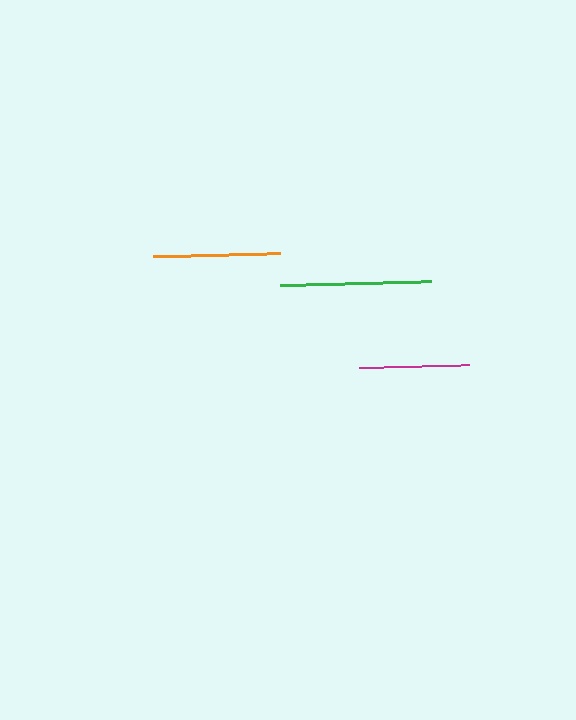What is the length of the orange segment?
The orange segment is approximately 127 pixels long.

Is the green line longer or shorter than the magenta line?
The green line is longer than the magenta line.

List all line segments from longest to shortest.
From longest to shortest: green, orange, magenta.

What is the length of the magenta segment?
The magenta segment is approximately 110 pixels long.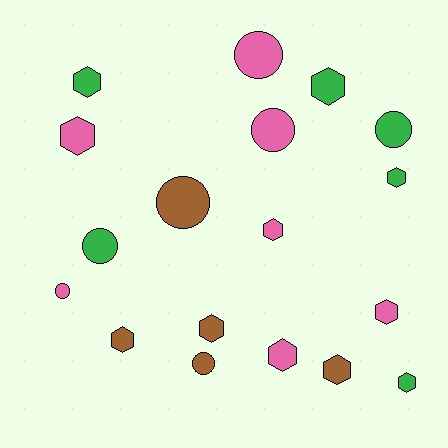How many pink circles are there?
There are 3 pink circles.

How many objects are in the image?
There are 18 objects.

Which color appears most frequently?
Pink, with 7 objects.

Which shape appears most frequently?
Hexagon, with 11 objects.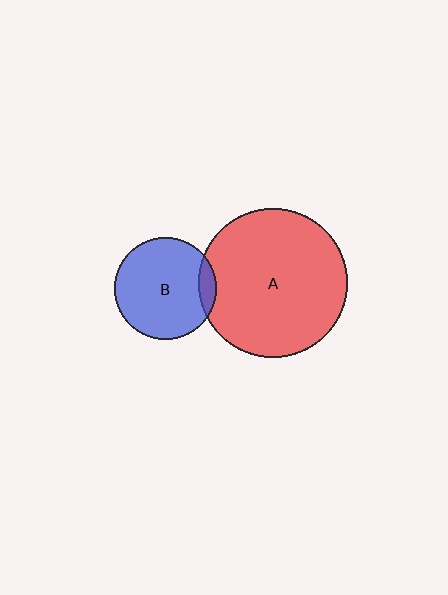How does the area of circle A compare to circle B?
Approximately 2.2 times.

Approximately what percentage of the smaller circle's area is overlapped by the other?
Approximately 10%.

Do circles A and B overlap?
Yes.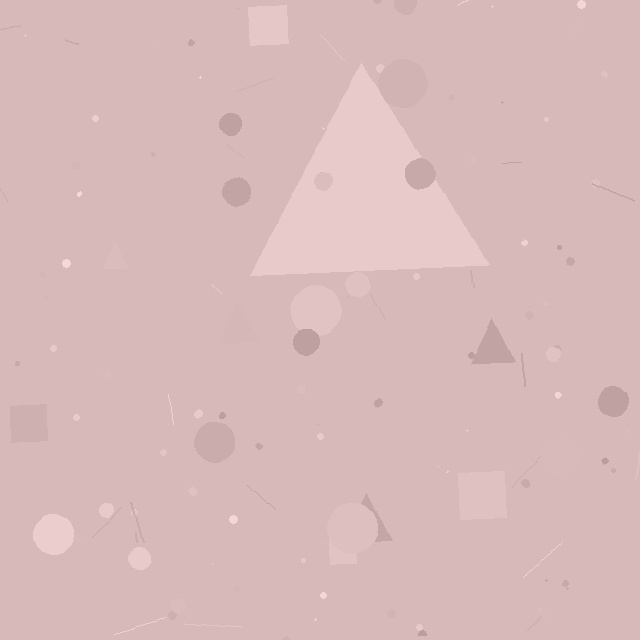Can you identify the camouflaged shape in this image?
The camouflaged shape is a triangle.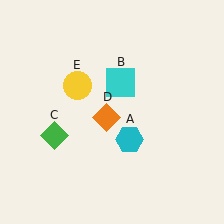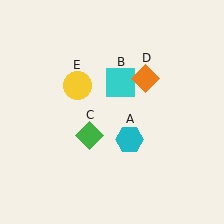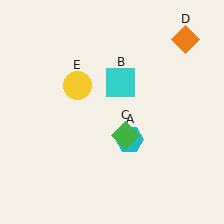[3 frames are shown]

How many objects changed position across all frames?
2 objects changed position: green diamond (object C), orange diamond (object D).